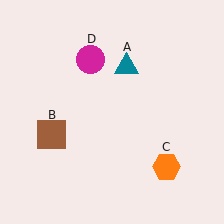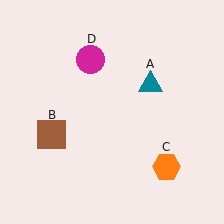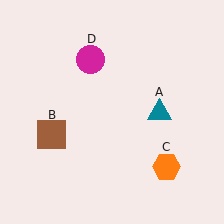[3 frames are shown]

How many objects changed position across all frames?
1 object changed position: teal triangle (object A).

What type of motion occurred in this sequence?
The teal triangle (object A) rotated clockwise around the center of the scene.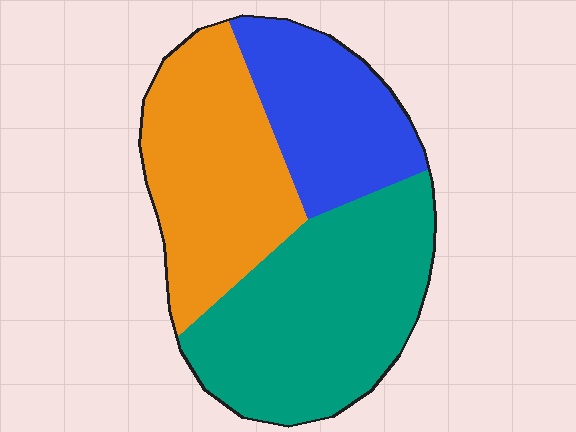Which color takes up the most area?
Teal, at roughly 40%.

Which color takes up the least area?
Blue, at roughly 25%.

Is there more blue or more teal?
Teal.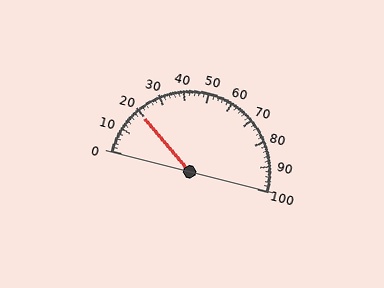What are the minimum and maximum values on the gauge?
The gauge ranges from 0 to 100.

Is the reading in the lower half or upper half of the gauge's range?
The reading is in the lower half of the range (0 to 100).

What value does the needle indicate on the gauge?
The needle indicates approximately 20.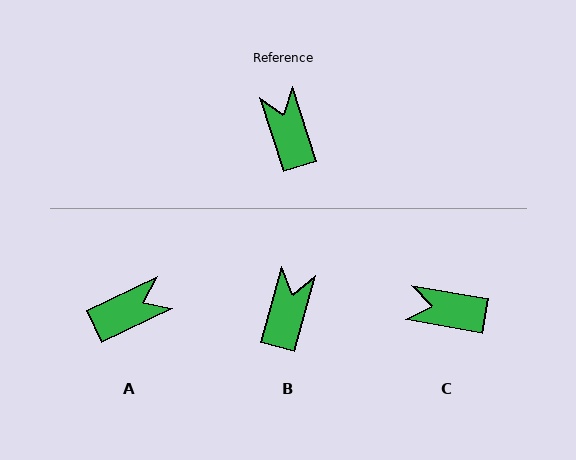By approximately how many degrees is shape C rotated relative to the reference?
Approximately 62 degrees counter-clockwise.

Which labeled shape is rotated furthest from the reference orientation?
A, about 82 degrees away.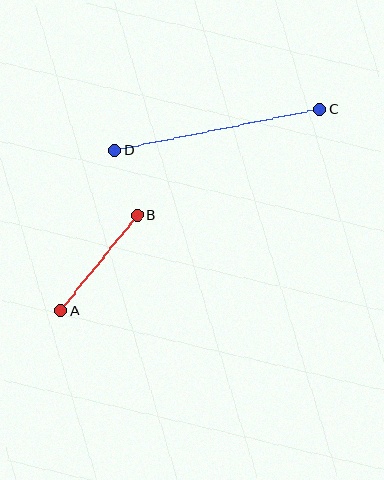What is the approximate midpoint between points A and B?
The midpoint is at approximately (99, 263) pixels.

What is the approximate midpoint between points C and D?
The midpoint is at approximately (218, 130) pixels.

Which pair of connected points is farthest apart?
Points C and D are farthest apart.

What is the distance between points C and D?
The distance is approximately 209 pixels.